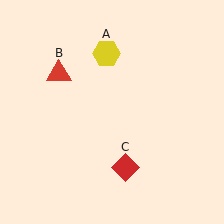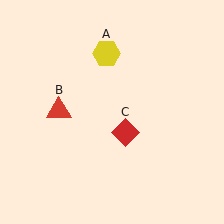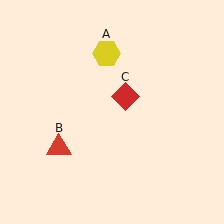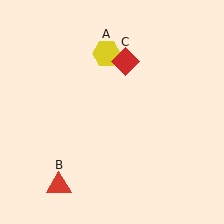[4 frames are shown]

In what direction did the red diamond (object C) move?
The red diamond (object C) moved up.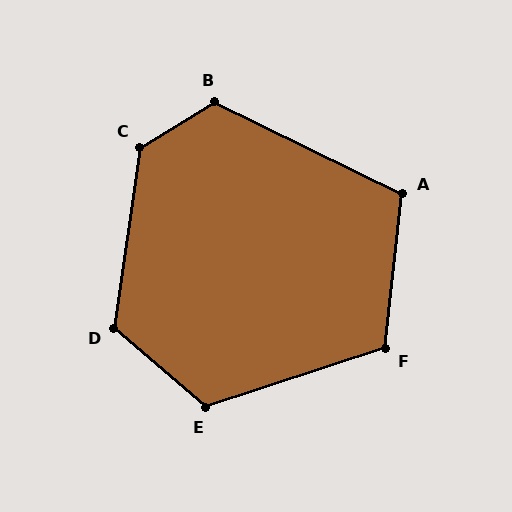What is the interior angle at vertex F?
Approximately 114 degrees (obtuse).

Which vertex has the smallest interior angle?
A, at approximately 110 degrees.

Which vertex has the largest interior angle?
C, at approximately 129 degrees.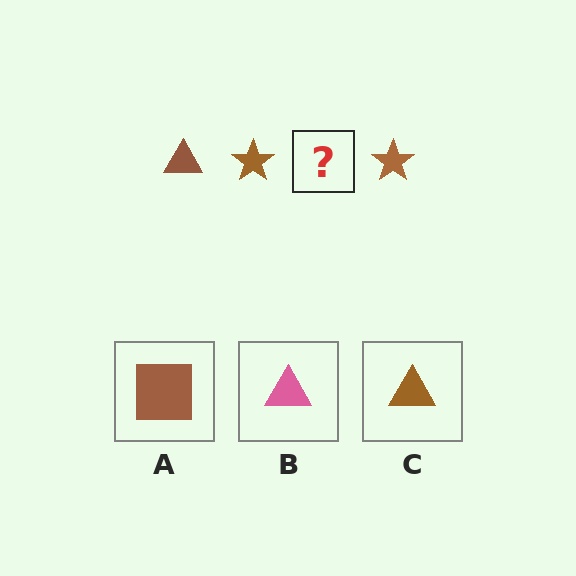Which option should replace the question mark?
Option C.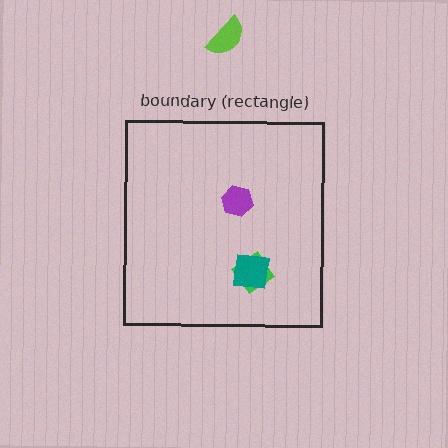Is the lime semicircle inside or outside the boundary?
Outside.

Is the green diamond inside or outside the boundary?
Inside.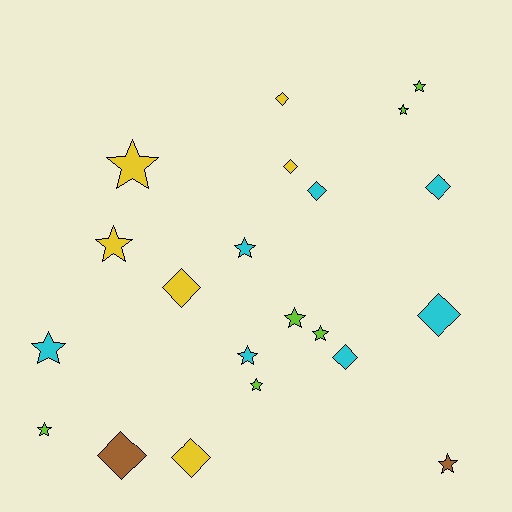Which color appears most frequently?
Cyan, with 7 objects.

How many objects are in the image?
There are 21 objects.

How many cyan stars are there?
There are 3 cyan stars.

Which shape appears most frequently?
Star, with 12 objects.